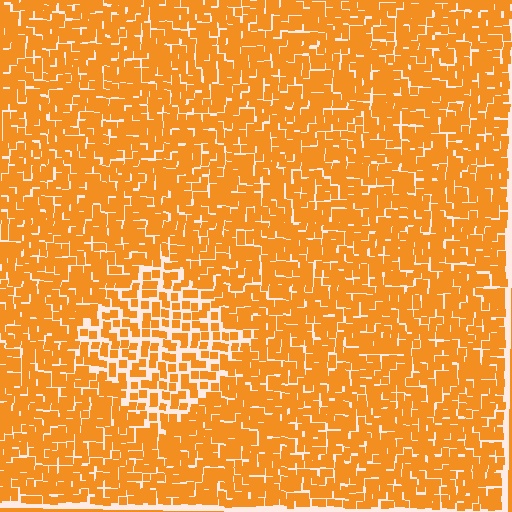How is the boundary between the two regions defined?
The boundary is defined by a change in element density (approximately 1.7x ratio). All elements are the same color, size, and shape.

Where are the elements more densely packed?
The elements are more densely packed outside the diamond boundary.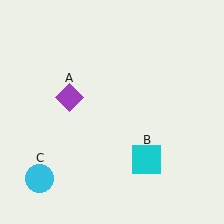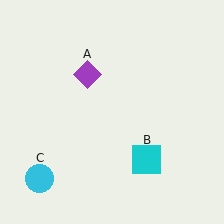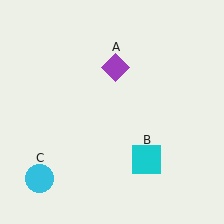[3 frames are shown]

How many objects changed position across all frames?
1 object changed position: purple diamond (object A).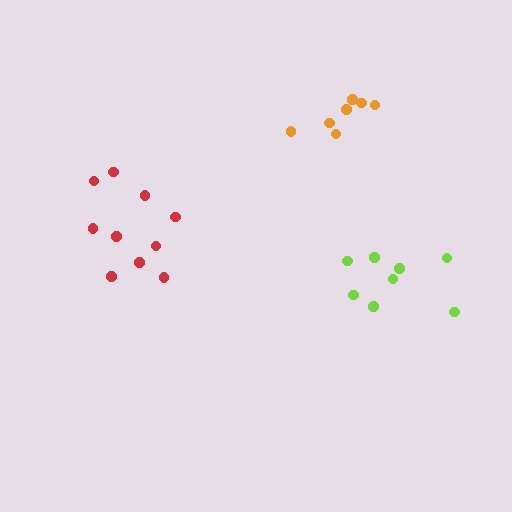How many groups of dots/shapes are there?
There are 3 groups.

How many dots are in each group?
Group 1: 10 dots, Group 2: 8 dots, Group 3: 7 dots (25 total).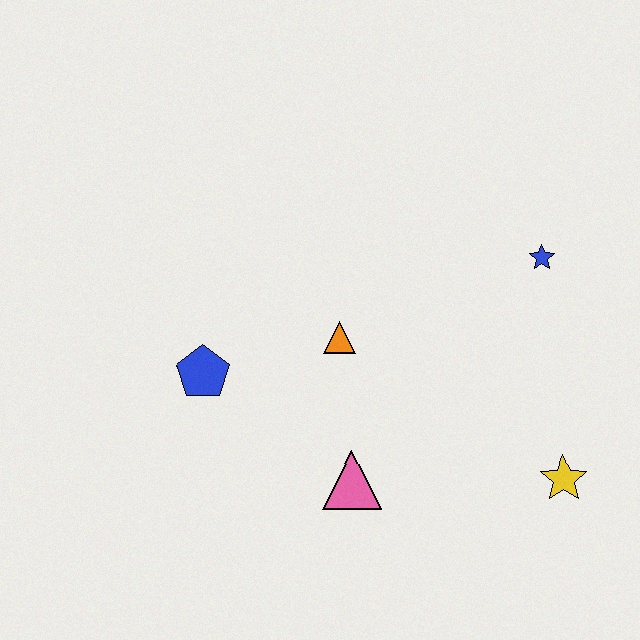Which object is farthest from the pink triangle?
The blue star is farthest from the pink triangle.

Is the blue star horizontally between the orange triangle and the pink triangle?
No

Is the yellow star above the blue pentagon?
No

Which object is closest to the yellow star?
The pink triangle is closest to the yellow star.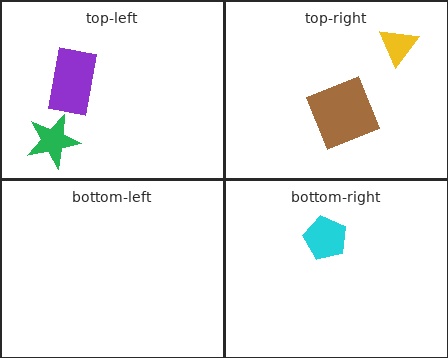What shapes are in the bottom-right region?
The cyan pentagon.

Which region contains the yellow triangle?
The top-right region.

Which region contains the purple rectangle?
The top-left region.